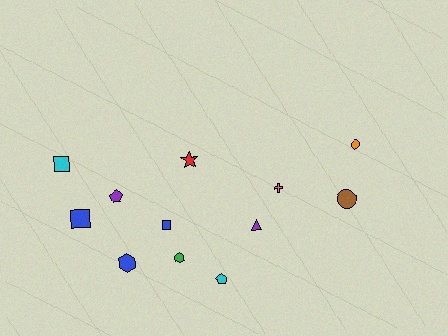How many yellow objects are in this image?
There are no yellow objects.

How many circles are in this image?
There are 2 circles.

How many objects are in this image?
There are 12 objects.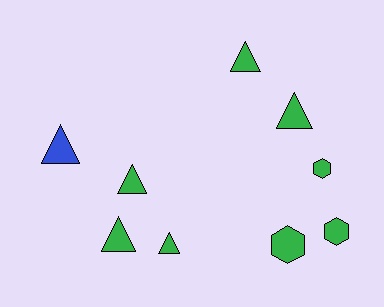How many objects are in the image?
There are 9 objects.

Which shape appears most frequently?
Triangle, with 6 objects.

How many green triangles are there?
There are 5 green triangles.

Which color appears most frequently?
Green, with 8 objects.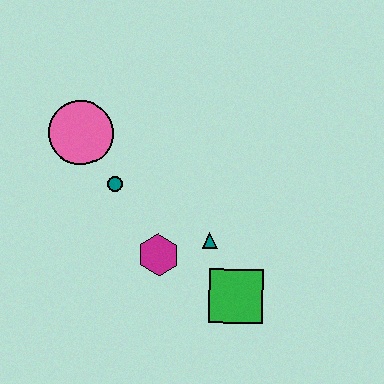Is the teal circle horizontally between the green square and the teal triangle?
No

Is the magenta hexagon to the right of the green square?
No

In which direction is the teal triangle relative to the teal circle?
The teal triangle is to the right of the teal circle.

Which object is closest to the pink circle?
The teal circle is closest to the pink circle.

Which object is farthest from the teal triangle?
The pink circle is farthest from the teal triangle.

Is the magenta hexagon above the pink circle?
No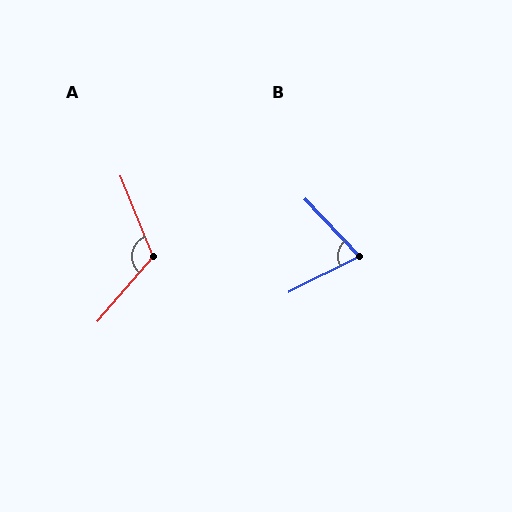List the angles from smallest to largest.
B (73°), A (117°).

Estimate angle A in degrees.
Approximately 117 degrees.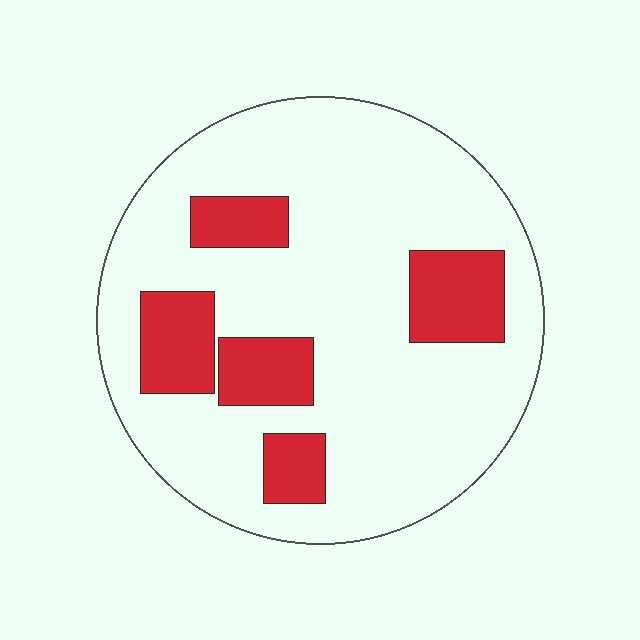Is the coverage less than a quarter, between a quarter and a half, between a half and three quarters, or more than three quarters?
Less than a quarter.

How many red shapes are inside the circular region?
5.